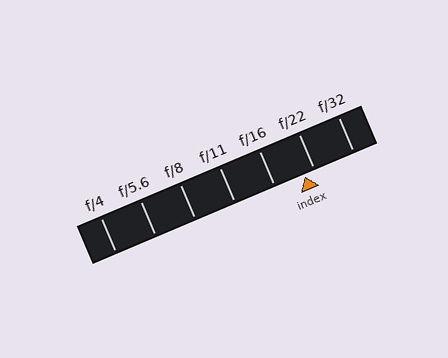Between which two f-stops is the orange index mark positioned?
The index mark is between f/16 and f/22.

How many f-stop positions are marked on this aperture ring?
There are 7 f-stop positions marked.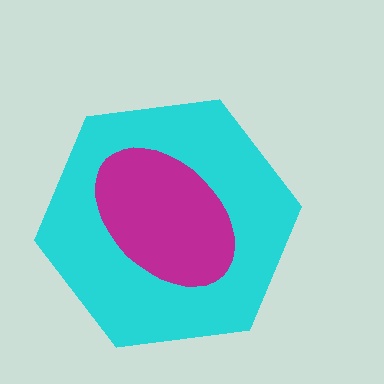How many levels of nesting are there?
2.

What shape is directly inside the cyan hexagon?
The magenta ellipse.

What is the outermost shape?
The cyan hexagon.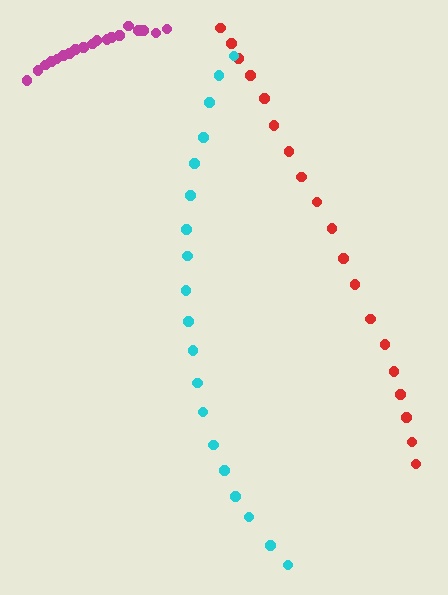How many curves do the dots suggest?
There are 3 distinct paths.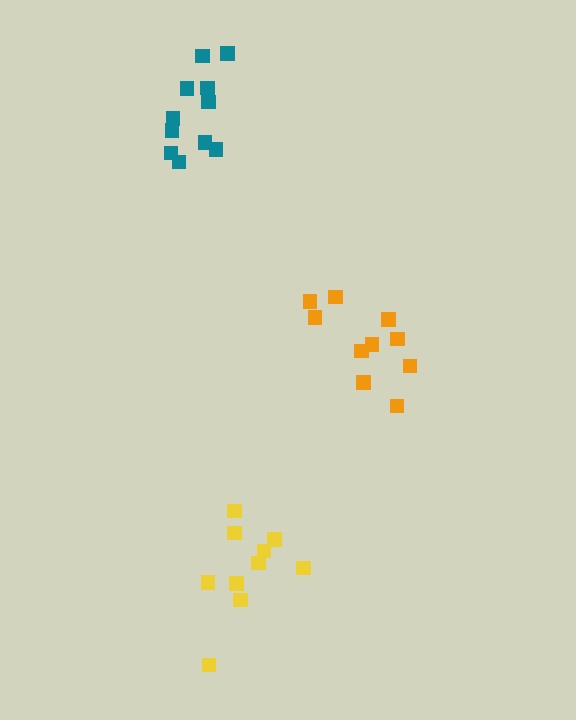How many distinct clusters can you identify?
There are 3 distinct clusters.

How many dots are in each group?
Group 1: 10 dots, Group 2: 11 dots, Group 3: 10 dots (31 total).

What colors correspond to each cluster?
The clusters are colored: orange, teal, yellow.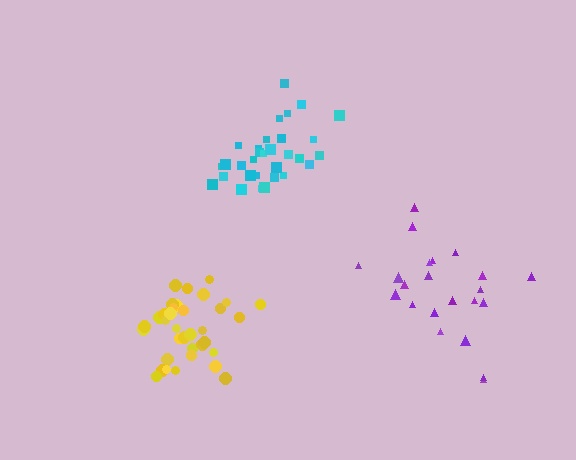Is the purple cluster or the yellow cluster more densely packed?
Yellow.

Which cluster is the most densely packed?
Yellow.